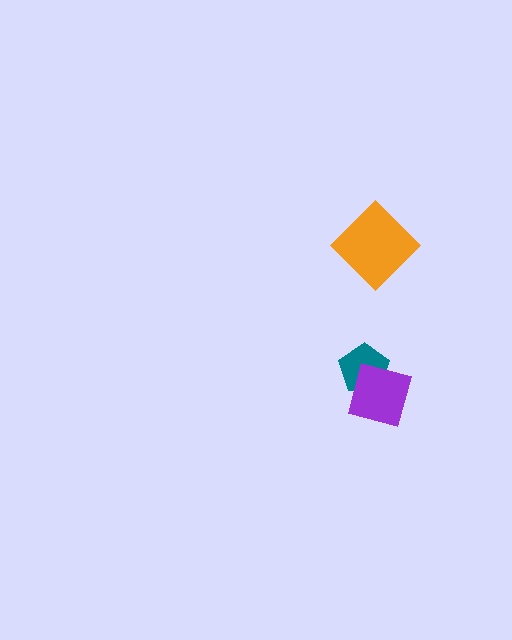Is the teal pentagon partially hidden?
Yes, it is partially covered by another shape.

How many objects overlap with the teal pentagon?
1 object overlaps with the teal pentagon.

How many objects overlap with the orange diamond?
0 objects overlap with the orange diamond.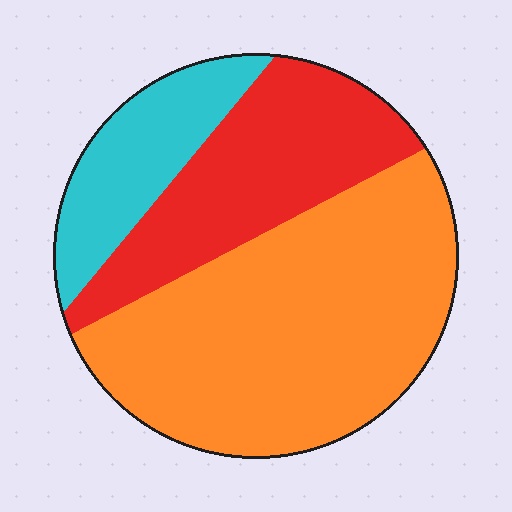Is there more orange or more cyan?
Orange.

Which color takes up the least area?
Cyan, at roughly 15%.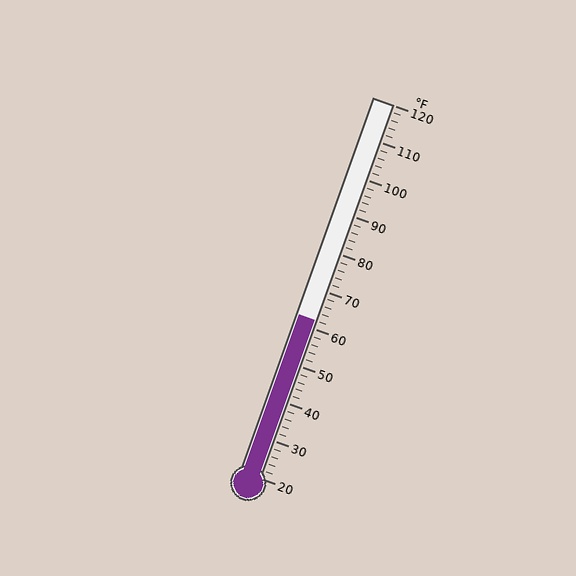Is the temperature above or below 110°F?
The temperature is below 110°F.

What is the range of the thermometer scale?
The thermometer scale ranges from 20°F to 120°F.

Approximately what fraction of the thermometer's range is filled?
The thermometer is filled to approximately 40% of its range.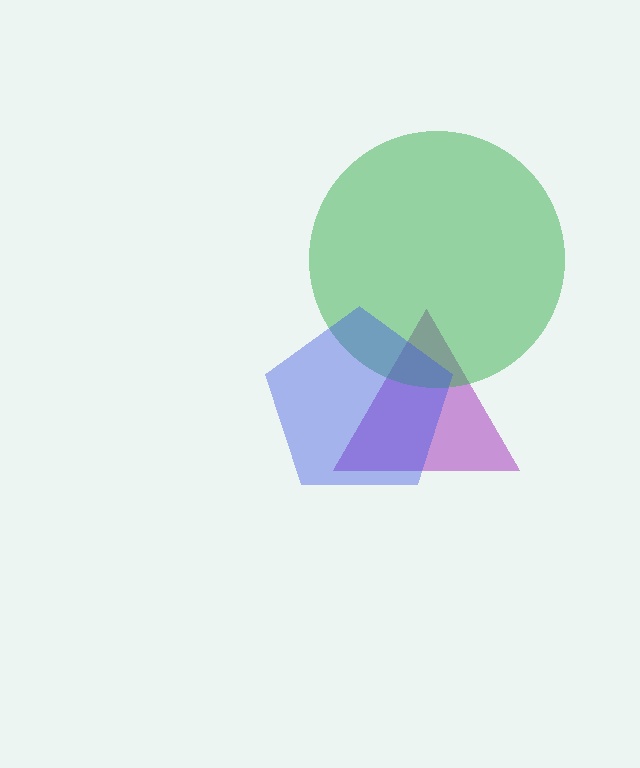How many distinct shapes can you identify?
There are 3 distinct shapes: a purple triangle, a green circle, a blue pentagon.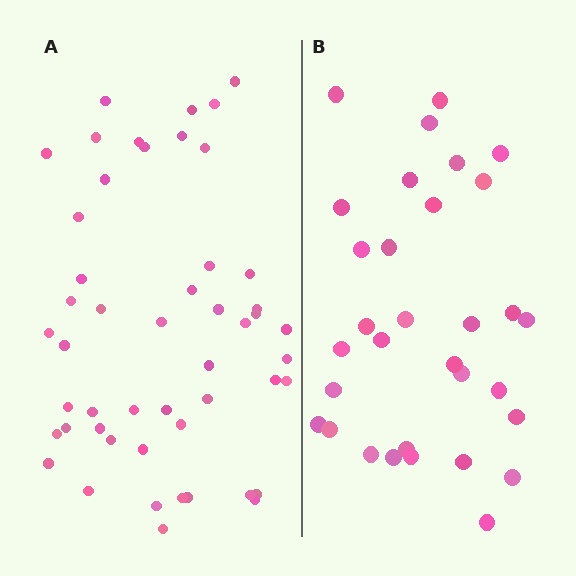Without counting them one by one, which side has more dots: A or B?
Region A (the left region) has more dots.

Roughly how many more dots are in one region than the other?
Region A has approximately 20 more dots than region B.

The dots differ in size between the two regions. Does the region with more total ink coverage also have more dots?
No. Region B has more total ink coverage because its dots are larger, but region A actually contains more individual dots. Total area can be misleading — the number of items is what matters here.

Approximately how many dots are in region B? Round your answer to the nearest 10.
About 30 dots. (The exact count is 32, which rounds to 30.)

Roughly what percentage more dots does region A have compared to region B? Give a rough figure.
About 55% more.